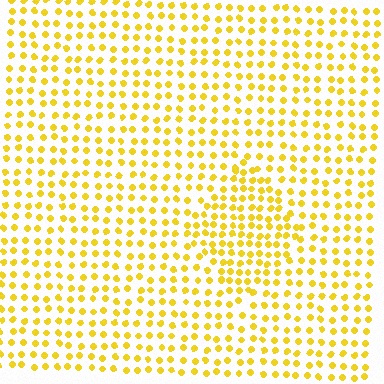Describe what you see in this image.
The image contains small yellow elements arranged at two different densities. A diamond-shaped region is visible where the elements are more densely packed than the surrounding area.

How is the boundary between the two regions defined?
The boundary is defined by a change in element density (approximately 1.6x ratio). All elements are the same color, size, and shape.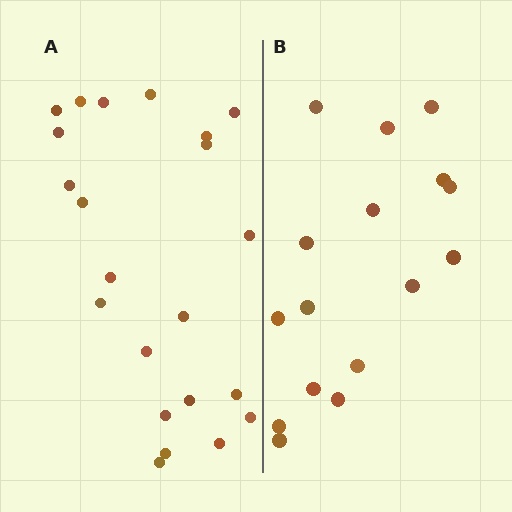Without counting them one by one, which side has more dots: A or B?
Region A (the left region) has more dots.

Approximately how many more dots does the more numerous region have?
Region A has about 6 more dots than region B.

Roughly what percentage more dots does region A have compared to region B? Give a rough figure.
About 40% more.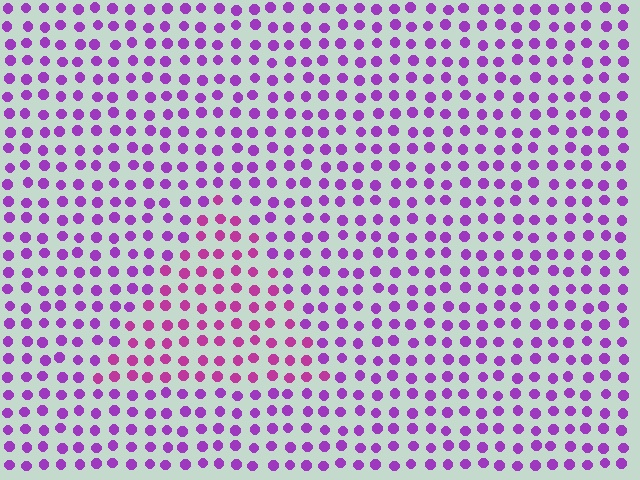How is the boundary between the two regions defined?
The boundary is defined purely by a slight shift in hue (about 29 degrees). Spacing, size, and orientation are identical on both sides.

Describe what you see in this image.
The image is filled with small purple elements in a uniform arrangement. A triangle-shaped region is visible where the elements are tinted to a slightly different hue, forming a subtle color boundary.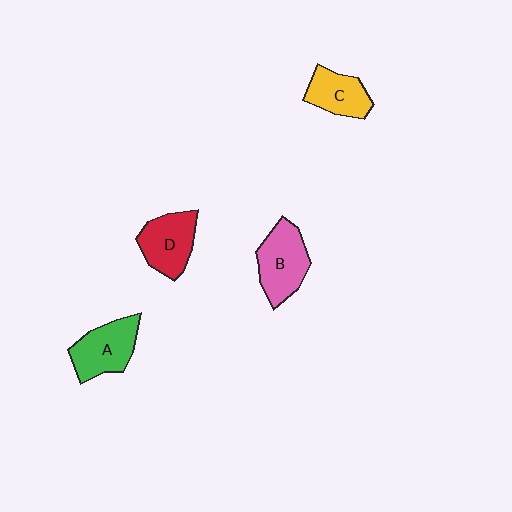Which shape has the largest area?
Shape B (pink).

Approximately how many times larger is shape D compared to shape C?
Approximately 1.2 times.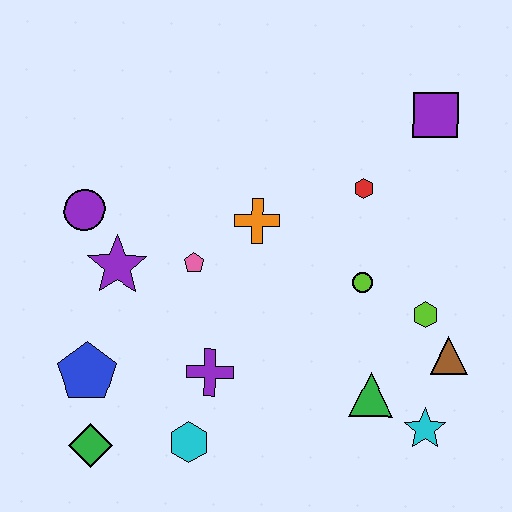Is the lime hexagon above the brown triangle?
Yes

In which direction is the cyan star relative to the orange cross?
The cyan star is below the orange cross.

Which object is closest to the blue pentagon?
The green diamond is closest to the blue pentagon.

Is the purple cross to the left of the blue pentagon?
No